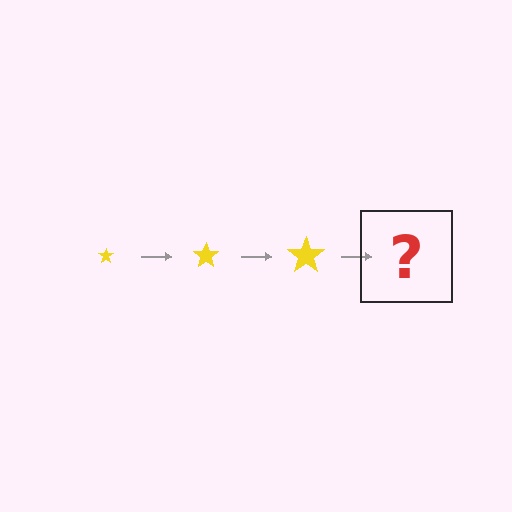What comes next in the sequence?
The next element should be a yellow star, larger than the previous one.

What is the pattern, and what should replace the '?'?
The pattern is that the star gets progressively larger each step. The '?' should be a yellow star, larger than the previous one.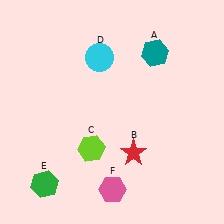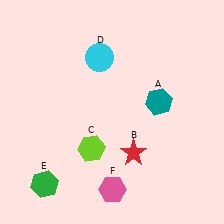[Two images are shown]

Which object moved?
The teal hexagon (A) moved down.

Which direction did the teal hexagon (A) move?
The teal hexagon (A) moved down.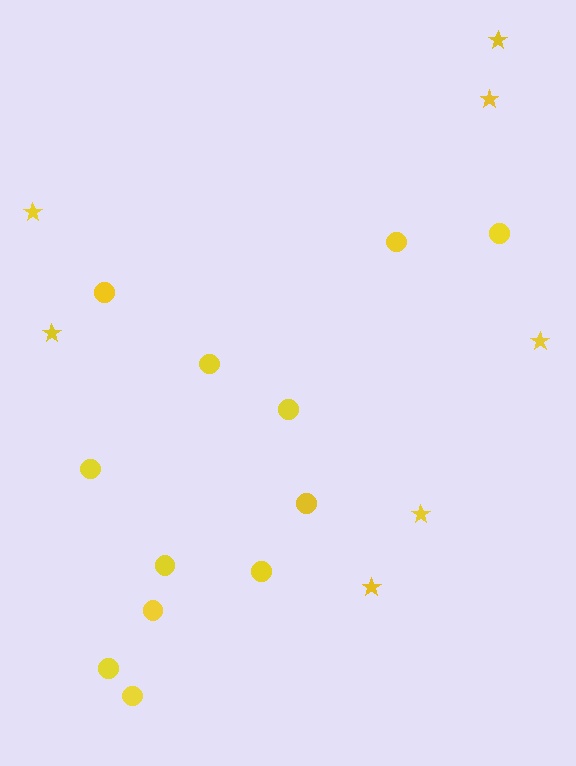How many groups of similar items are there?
There are 2 groups: one group of circles (12) and one group of stars (7).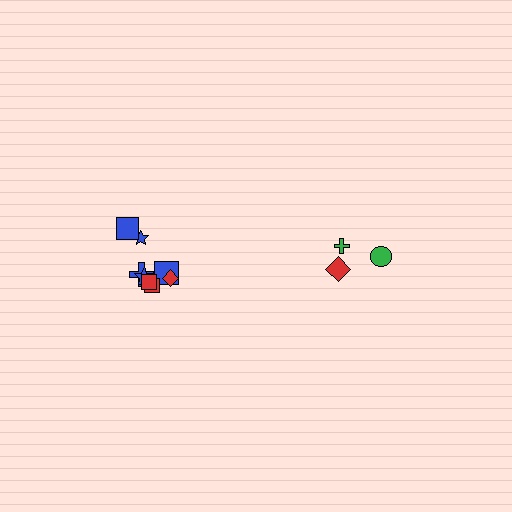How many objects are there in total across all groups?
There are 11 objects.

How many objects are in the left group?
There are 8 objects.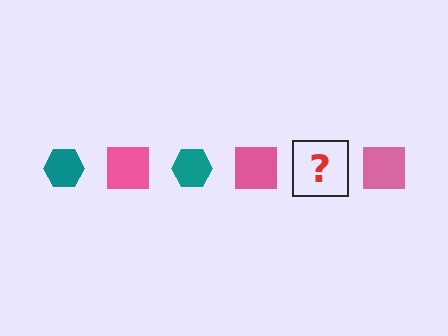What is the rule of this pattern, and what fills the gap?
The rule is that the pattern alternates between teal hexagon and pink square. The gap should be filled with a teal hexagon.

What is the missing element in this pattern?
The missing element is a teal hexagon.